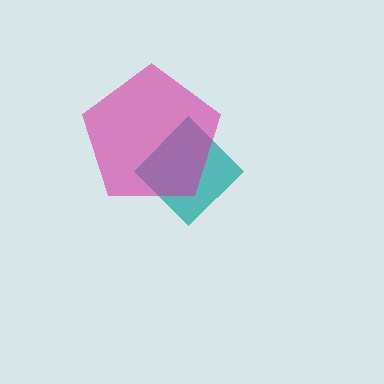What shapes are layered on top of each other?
The layered shapes are: a teal diamond, a magenta pentagon.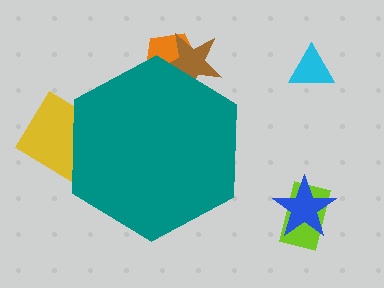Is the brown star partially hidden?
Yes, the brown star is partially hidden behind the teal hexagon.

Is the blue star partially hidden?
No, the blue star is fully visible.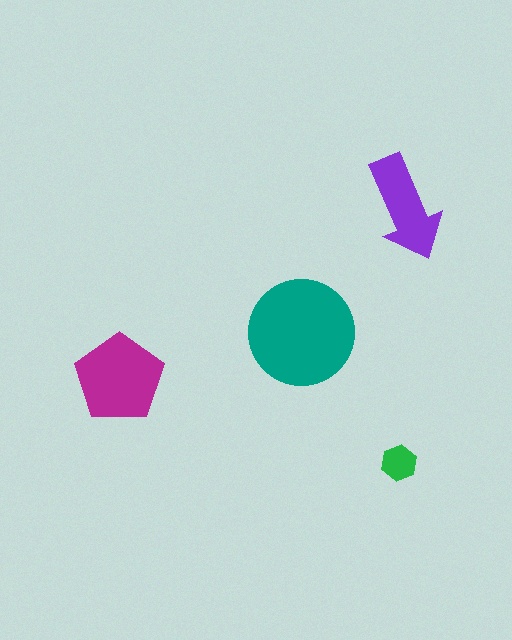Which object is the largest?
The teal circle.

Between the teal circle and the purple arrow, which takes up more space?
The teal circle.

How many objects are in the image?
There are 4 objects in the image.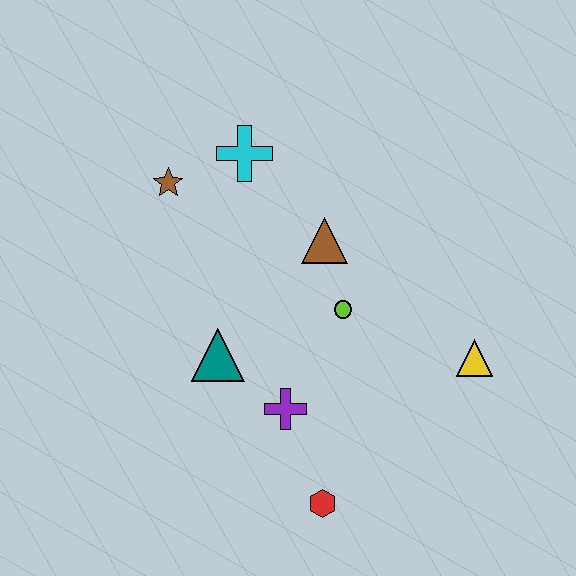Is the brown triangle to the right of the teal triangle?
Yes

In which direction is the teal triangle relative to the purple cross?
The teal triangle is to the left of the purple cross.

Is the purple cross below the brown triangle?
Yes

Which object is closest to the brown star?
The cyan cross is closest to the brown star.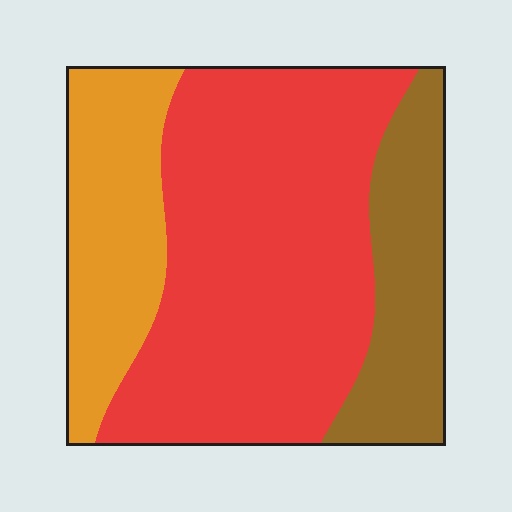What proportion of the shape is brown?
Brown covers around 20% of the shape.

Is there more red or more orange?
Red.